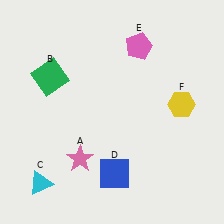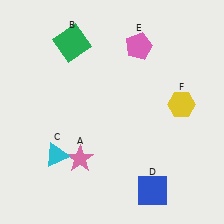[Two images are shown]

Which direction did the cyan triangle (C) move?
The cyan triangle (C) moved up.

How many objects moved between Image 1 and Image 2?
3 objects moved between the two images.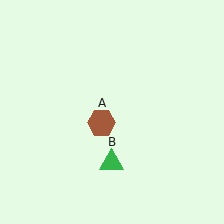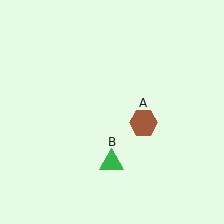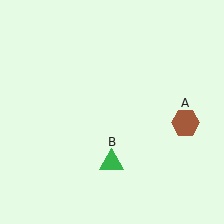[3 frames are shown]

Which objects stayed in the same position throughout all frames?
Green triangle (object B) remained stationary.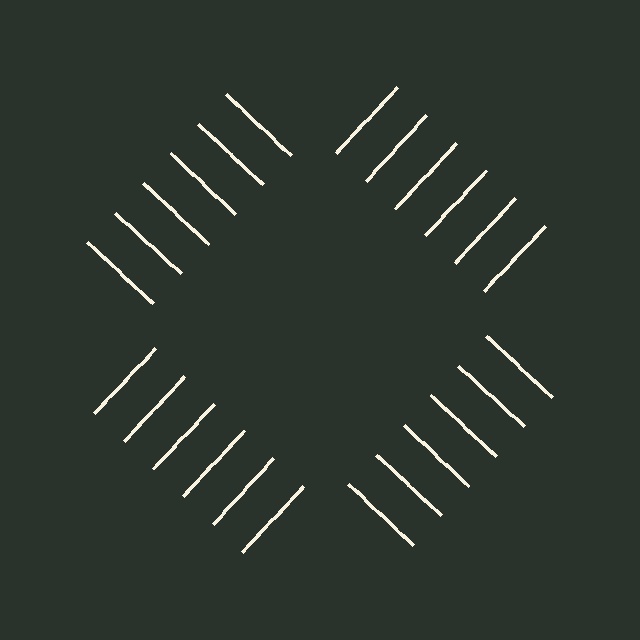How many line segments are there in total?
24 — 6 along each of the 4 edges.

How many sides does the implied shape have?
4 sides — the line-ends trace a square.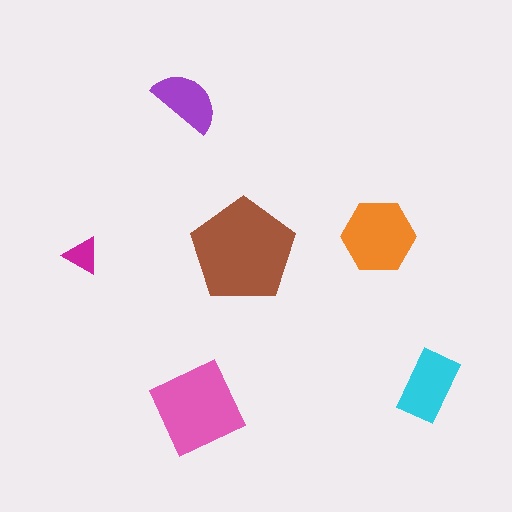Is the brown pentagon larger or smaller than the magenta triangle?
Larger.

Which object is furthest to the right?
The cyan rectangle is rightmost.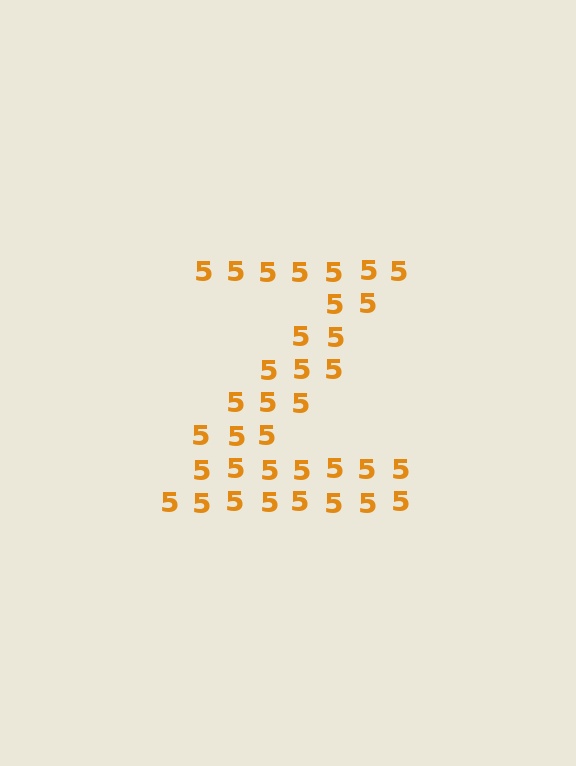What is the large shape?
The large shape is the letter Z.